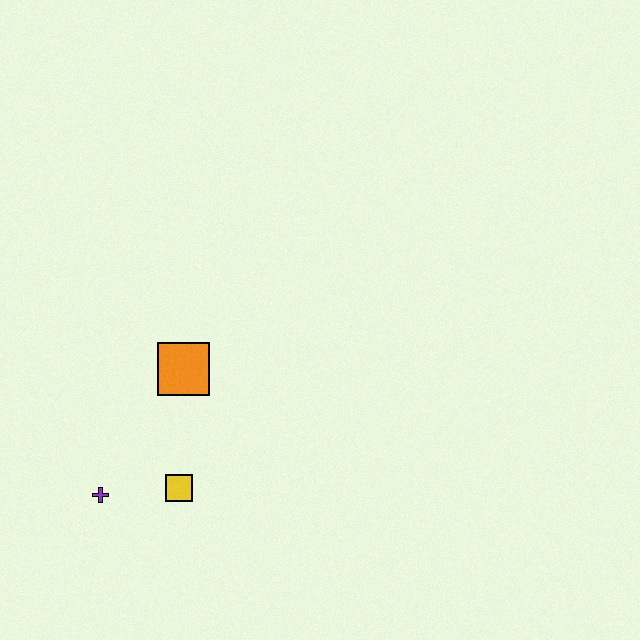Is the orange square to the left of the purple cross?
No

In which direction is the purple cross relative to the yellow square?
The purple cross is to the left of the yellow square.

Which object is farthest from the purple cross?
The orange square is farthest from the purple cross.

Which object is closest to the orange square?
The yellow square is closest to the orange square.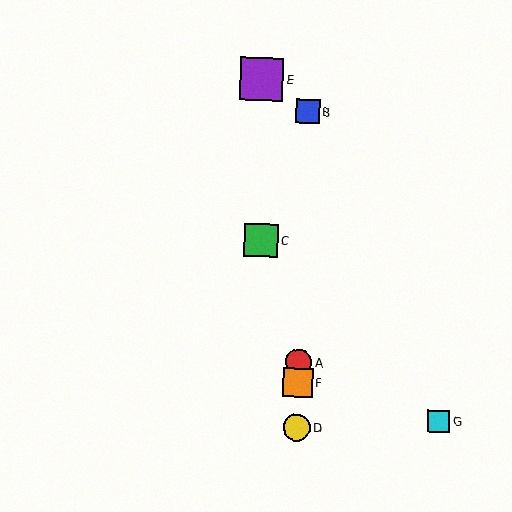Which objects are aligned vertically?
Objects A, B, D, F are aligned vertically.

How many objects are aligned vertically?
4 objects (A, B, D, F) are aligned vertically.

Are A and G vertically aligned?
No, A is at x≈299 and G is at x≈438.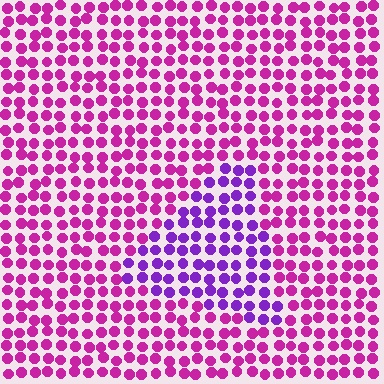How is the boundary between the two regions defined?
The boundary is defined purely by a slight shift in hue (about 39 degrees). Spacing, size, and orientation are identical on both sides.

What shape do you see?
I see a triangle.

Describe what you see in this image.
The image is filled with small magenta elements in a uniform arrangement. A triangle-shaped region is visible where the elements are tinted to a slightly different hue, forming a subtle color boundary.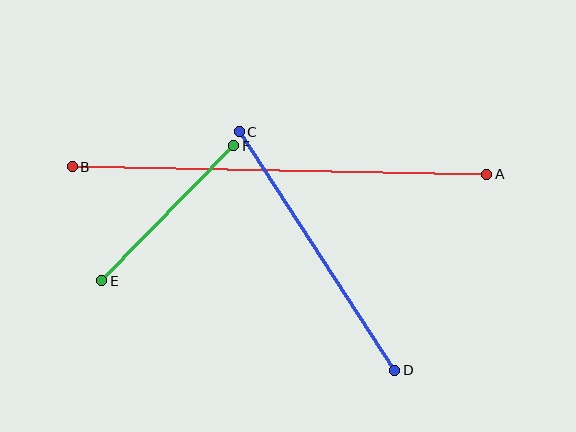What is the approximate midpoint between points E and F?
The midpoint is at approximately (168, 213) pixels.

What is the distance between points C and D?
The distance is approximately 285 pixels.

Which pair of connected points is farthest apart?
Points A and B are farthest apart.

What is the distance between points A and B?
The distance is approximately 415 pixels.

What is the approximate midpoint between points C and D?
The midpoint is at approximately (317, 251) pixels.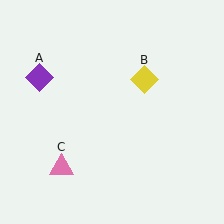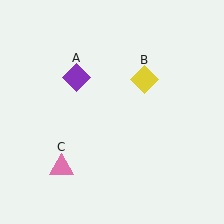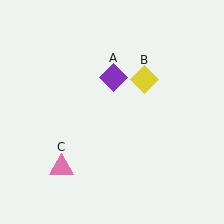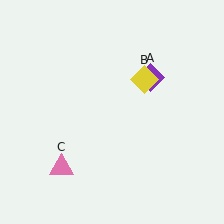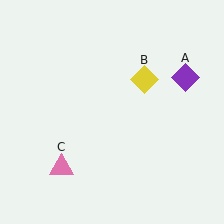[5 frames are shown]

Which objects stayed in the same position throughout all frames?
Yellow diamond (object B) and pink triangle (object C) remained stationary.